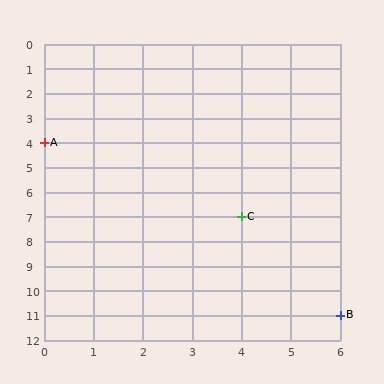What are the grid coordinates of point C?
Point C is at grid coordinates (4, 7).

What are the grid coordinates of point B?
Point B is at grid coordinates (6, 11).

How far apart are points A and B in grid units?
Points A and B are 6 columns and 7 rows apart (about 9.2 grid units diagonally).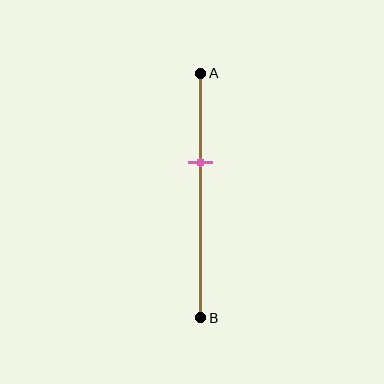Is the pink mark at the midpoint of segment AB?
No, the mark is at about 35% from A, not at the 50% midpoint.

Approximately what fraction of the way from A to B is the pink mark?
The pink mark is approximately 35% of the way from A to B.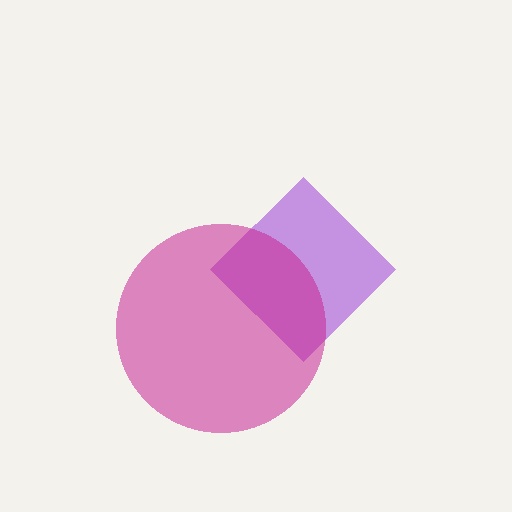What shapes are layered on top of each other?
The layered shapes are: a purple diamond, a magenta circle.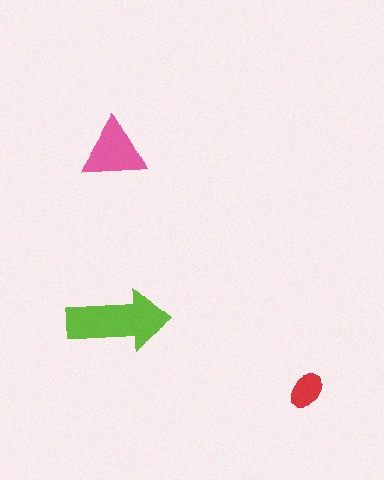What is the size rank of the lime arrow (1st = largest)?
1st.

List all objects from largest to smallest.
The lime arrow, the pink triangle, the red ellipse.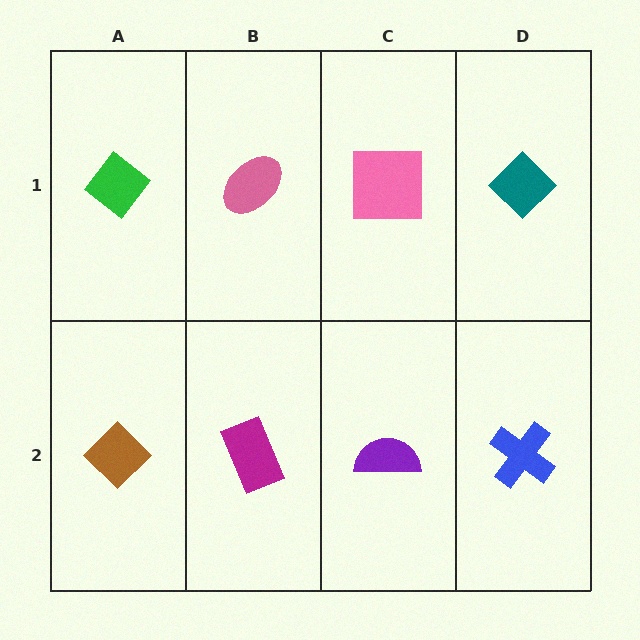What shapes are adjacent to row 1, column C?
A purple semicircle (row 2, column C), a pink ellipse (row 1, column B), a teal diamond (row 1, column D).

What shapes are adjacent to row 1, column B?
A magenta rectangle (row 2, column B), a green diamond (row 1, column A), a pink square (row 1, column C).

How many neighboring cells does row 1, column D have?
2.